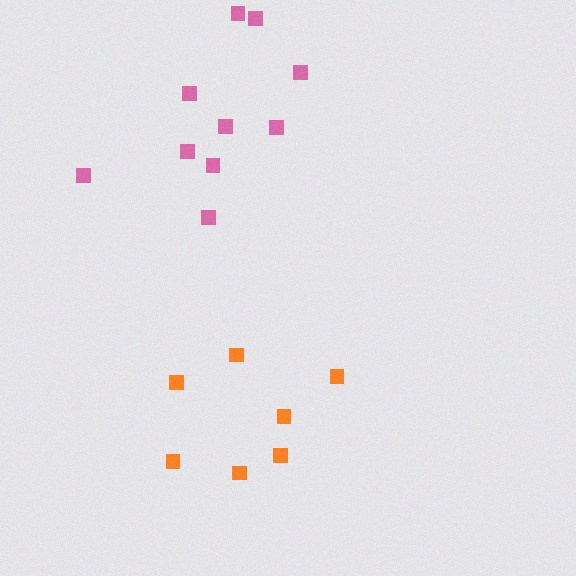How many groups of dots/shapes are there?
There are 2 groups.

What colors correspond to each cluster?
The clusters are colored: orange, pink.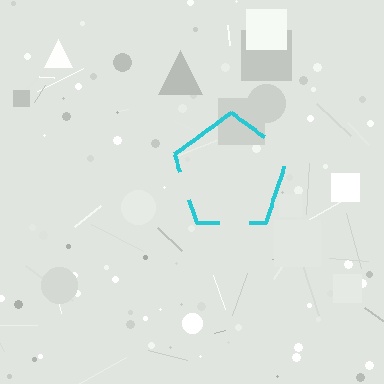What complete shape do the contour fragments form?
The contour fragments form a pentagon.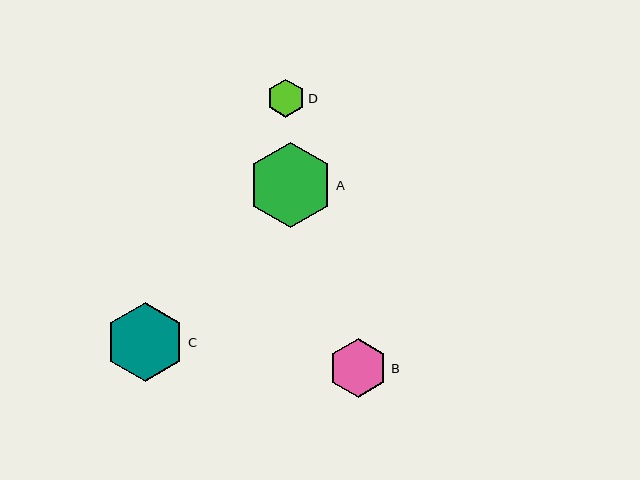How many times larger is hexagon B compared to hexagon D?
Hexagon B is approximately 1.5 times the size of hexagon D.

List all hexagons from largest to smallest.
From largest to smallest: A, C, B, D.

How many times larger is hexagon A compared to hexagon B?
Hexagon A is approximately 1.5 times the size of hexagon B.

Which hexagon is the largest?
Hexagon A is the largest with a size of approximately 85 pixels.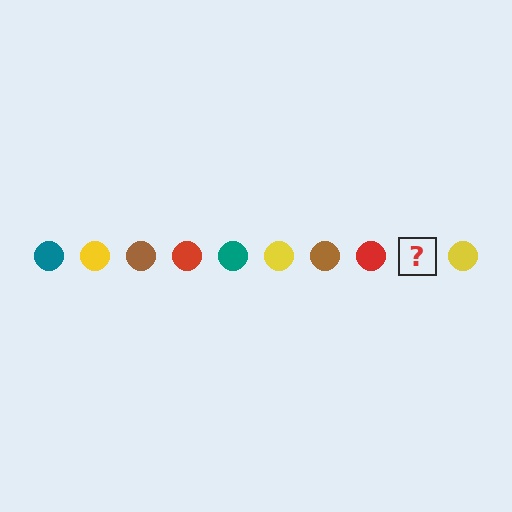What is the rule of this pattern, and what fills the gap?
The rule is that the pattern cycles through teal, yellow, brown, red circles. The gap should be filled with a teal circle.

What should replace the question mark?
The question mark should be replaced with a teal circle.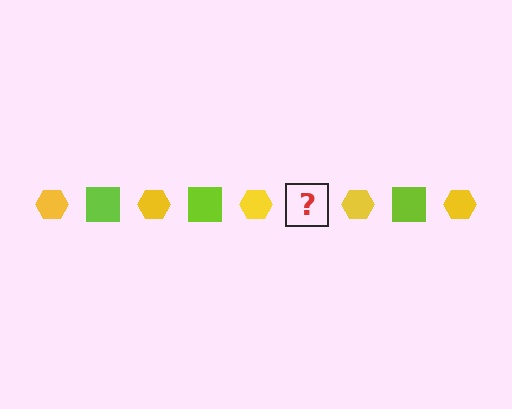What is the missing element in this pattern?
The missing element is a lime square.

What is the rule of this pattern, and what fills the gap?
The rule is that the pattern alternates between yellow hexagon and lime square. The gap should be filled with a lime square.